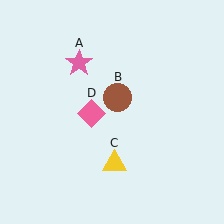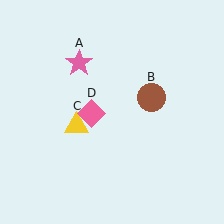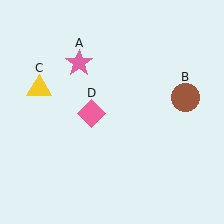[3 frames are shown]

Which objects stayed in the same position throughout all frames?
Pink star (object A) and pink diamond (object D) remained stationary.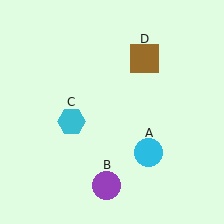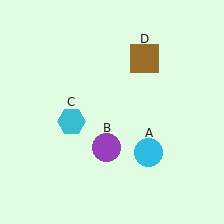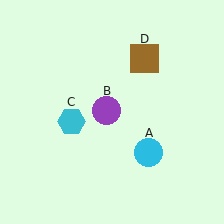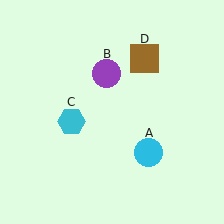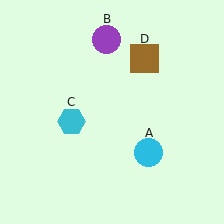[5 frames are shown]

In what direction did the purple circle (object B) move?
The purple circle (object B) moved up.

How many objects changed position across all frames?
1 object changed position: purple circle (object B).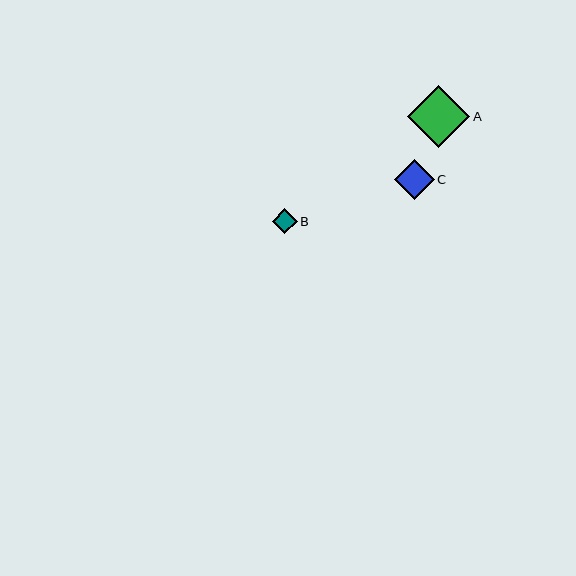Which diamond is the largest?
Diamond A is the largest with a size of approximately 62 pixels.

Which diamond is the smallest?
Diamond B is the smallest with a size of approximately 25 pixels.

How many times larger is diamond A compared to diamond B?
Diamond A is approximately 2.5 times the size of diamond B.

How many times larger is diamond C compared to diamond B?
Diamond C is approximately 1.6 times the size of diamond B.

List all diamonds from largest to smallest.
From largest to smallest: A, C, B.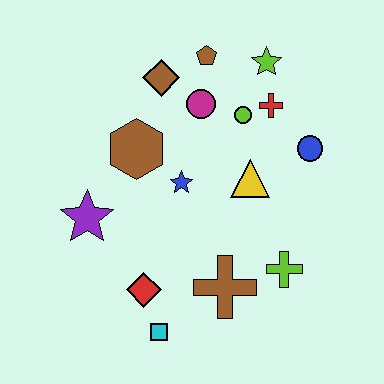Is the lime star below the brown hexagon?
No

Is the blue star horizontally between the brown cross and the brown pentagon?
No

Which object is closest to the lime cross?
The brown cross is closest to the lime cross.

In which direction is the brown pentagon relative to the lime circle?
The brown pentagon is above the lime circle.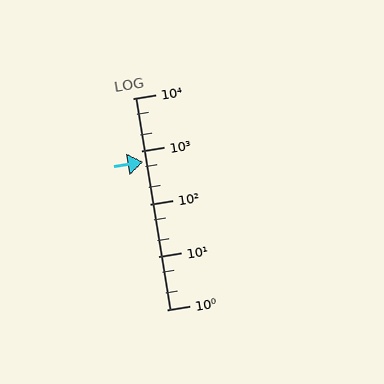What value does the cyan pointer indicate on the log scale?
The pointer indicates approximately 610.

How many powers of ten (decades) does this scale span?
The scale spans 4 decades, from 1 to 10000.